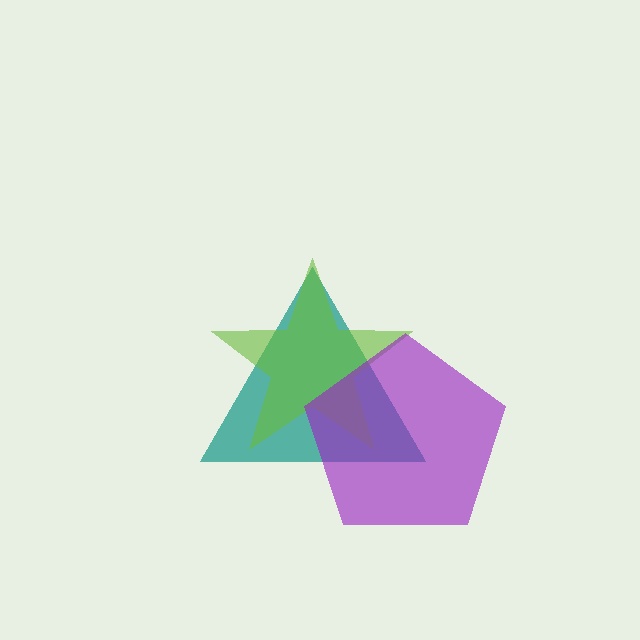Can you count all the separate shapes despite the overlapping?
Yes, there are 3 separate shapes.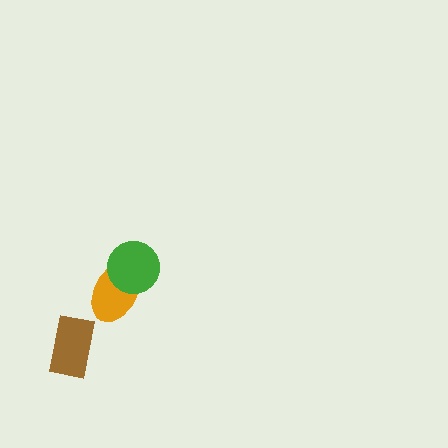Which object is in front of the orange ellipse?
The green circle is in front of the orange ellipse.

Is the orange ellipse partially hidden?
Yes, it is partially covered by another shape.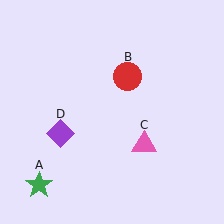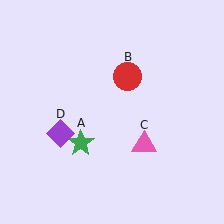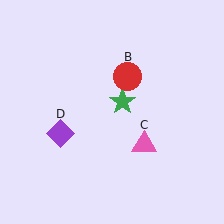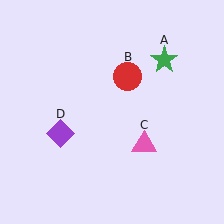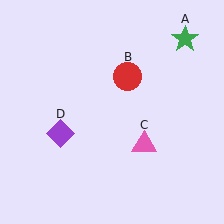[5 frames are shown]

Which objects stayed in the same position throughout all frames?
Red circle (object B) and pink triangle (object C) and purple diamond (object D) remained stationary.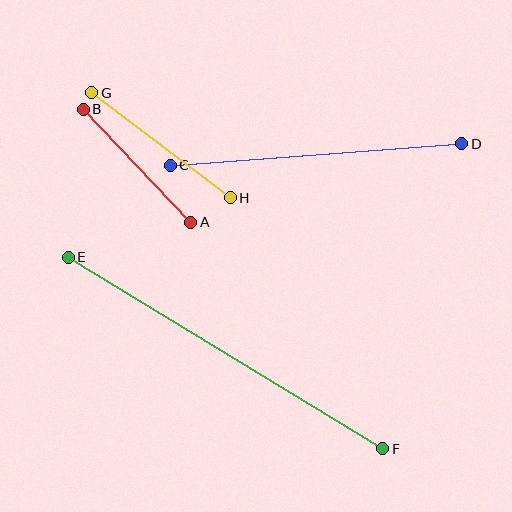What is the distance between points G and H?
The distance is approximately 174 pixels.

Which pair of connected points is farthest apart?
Points E and F are farthest apart.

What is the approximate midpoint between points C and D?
The midpoint is at approximately (316, 155) pixels.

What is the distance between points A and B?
The distance is approximately 156 pixels.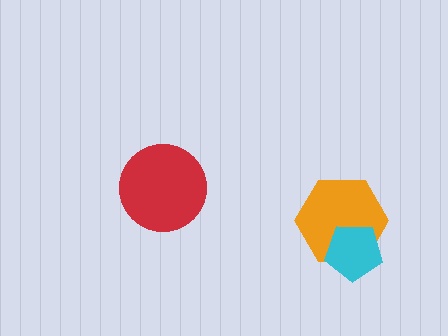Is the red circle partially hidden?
No, no other shape covers it.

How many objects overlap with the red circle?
0 objects overlap with the red circle.